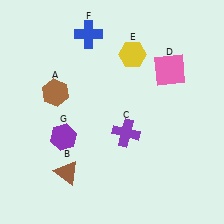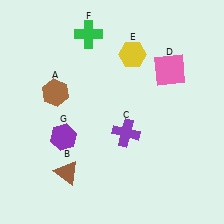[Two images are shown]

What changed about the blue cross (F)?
In Image 1, F is blue. In Image 2, it changed to green.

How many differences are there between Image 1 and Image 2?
There is 1 difference between the two images.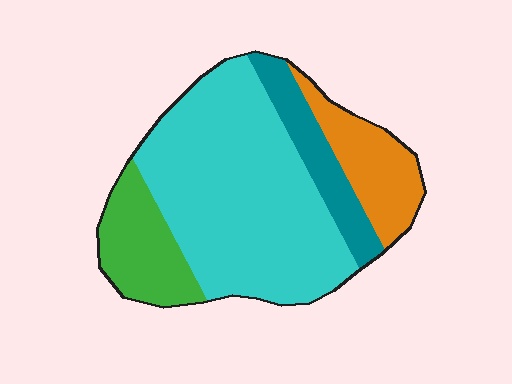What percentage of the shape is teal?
Teal covers 12% of the shape.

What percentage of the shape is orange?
Orange covers around 15% of the shape.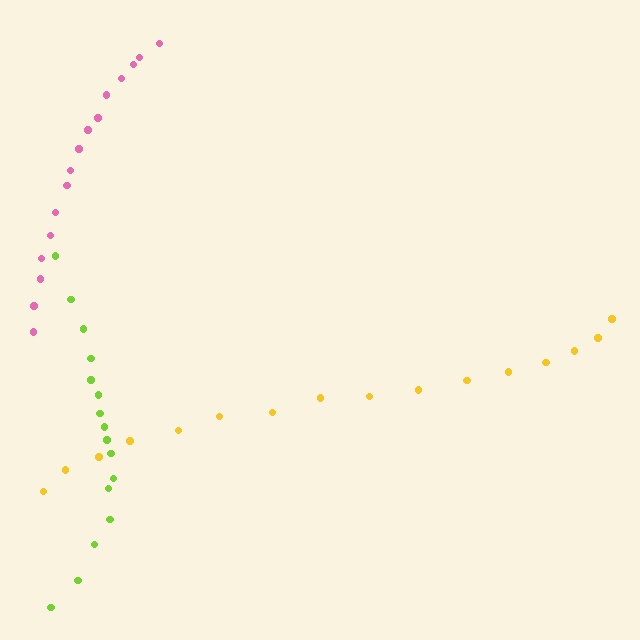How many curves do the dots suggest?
There are 3 distinct paths.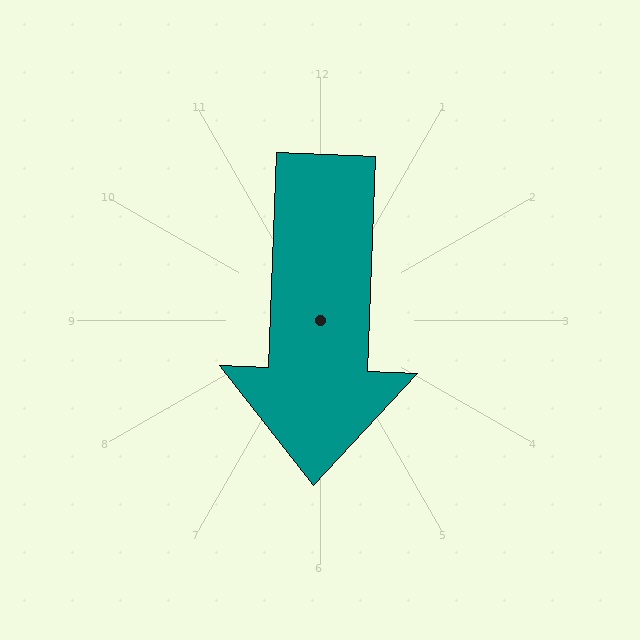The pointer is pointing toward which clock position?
Roughly 6 o'clock.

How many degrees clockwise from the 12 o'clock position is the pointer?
Approximately 182 degrees.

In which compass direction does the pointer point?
South.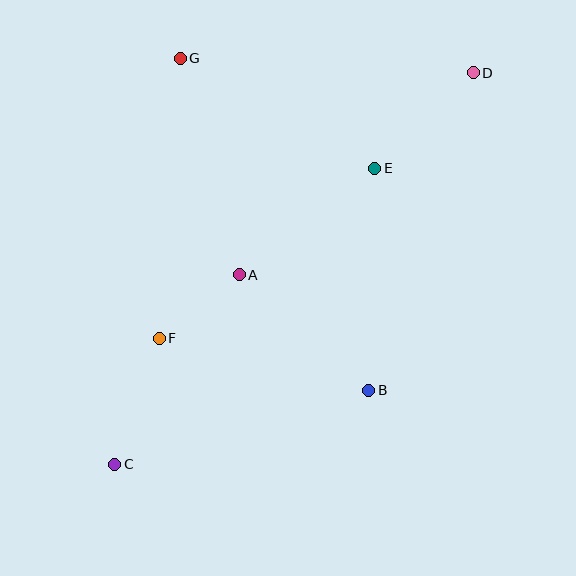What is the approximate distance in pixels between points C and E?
The distance between C and E is approximately 394 pixels.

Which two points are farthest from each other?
Points C and D are farthest from each other.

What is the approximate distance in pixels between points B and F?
The distance between B and F is approximately 216 pixels.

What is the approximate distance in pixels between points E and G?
The distance between E and G is approximately 224 pixels.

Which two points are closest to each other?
Points A and F are closest to each other.